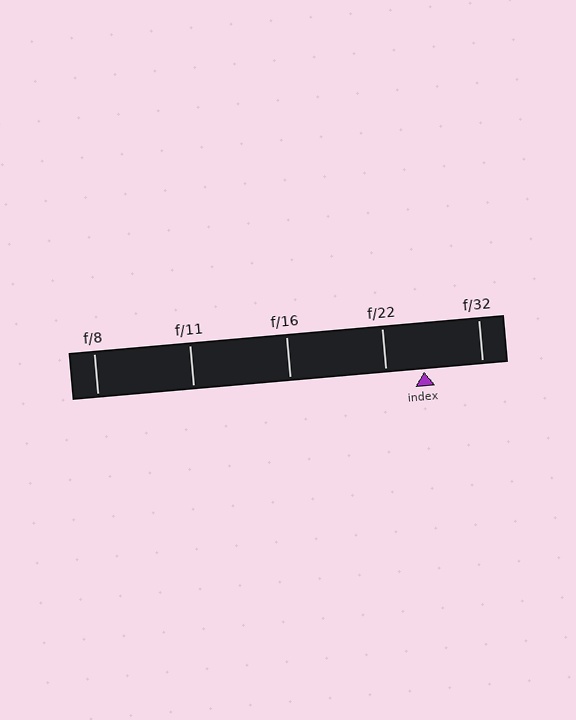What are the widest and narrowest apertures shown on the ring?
The widest aperture shown is f/8 and the narrowest is f/32.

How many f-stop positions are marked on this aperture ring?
There are 5 f-stop positions marked.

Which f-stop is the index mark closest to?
The index mark is closest to f/22.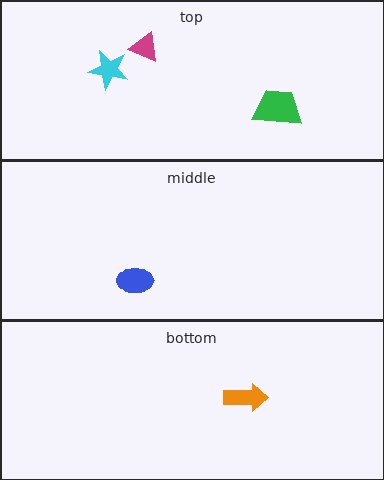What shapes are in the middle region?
The blue ellipse.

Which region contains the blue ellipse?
The middle region.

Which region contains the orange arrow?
The bottom region.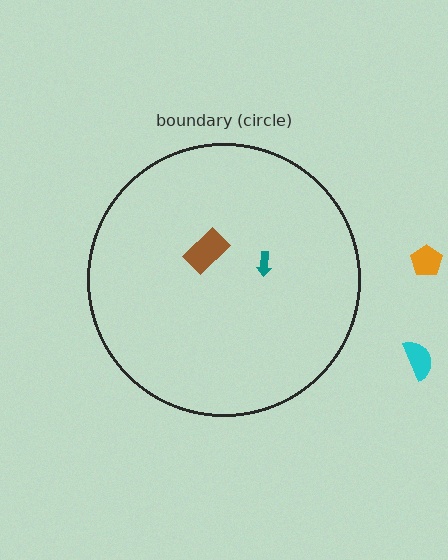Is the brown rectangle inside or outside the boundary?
Inside.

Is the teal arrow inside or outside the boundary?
Inside.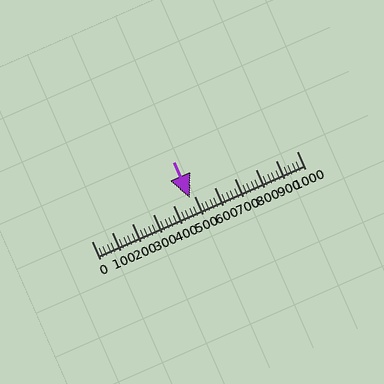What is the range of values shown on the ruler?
The ruler shows values from 0 to 1000.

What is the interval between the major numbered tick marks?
The major tick marks are spaced 100 units apart.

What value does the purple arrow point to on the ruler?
The purple arrow points to approximately 480.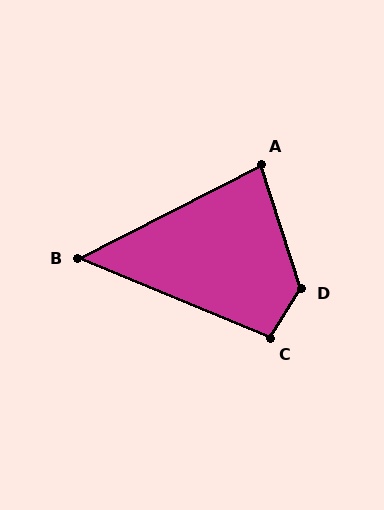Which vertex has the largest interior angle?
D, at approximately 130 degrees.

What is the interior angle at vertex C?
Approximately 99 degrees (obtuse).